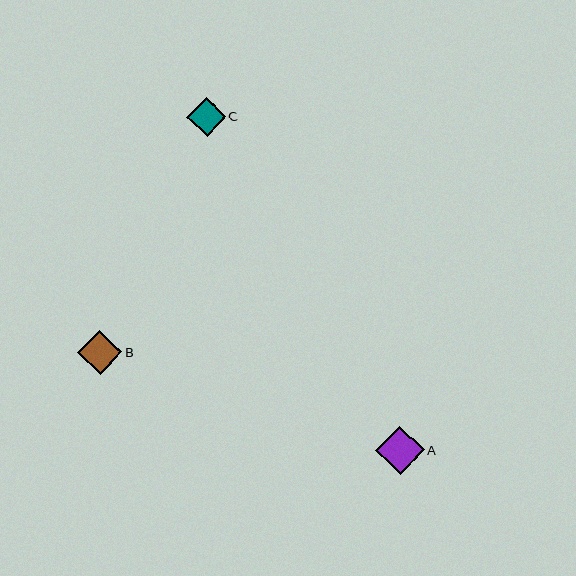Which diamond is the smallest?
Diamond C is the smallest with a size of approximately 38 pixels.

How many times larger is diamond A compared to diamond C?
Diamond A is approximately 1.3 times the size of diamond C.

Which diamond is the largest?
Diamond A is the largest with a size of approximately 48 pixels.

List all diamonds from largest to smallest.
From largest to smallest: A, B, C.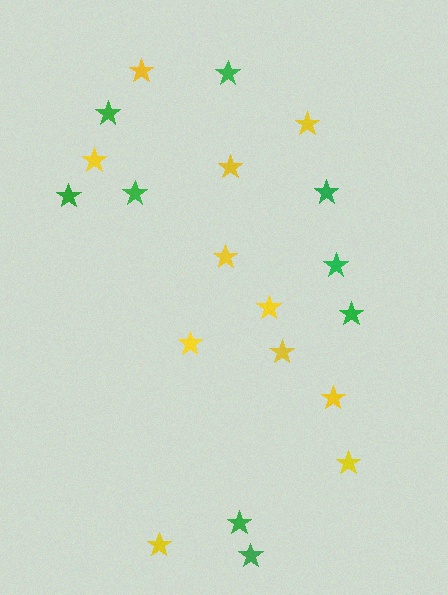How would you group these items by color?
There are 2 groups: one group of green stars (9) and one group of yellow stars (11).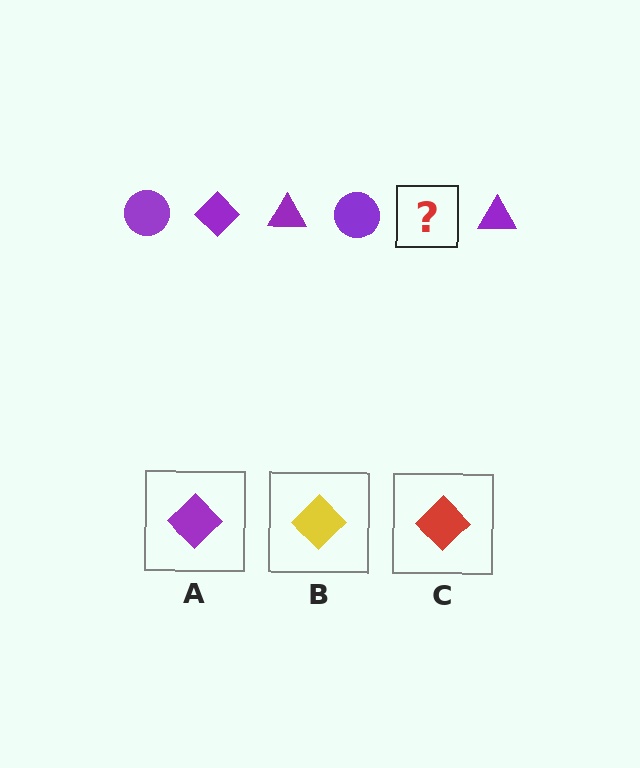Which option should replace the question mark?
Option A.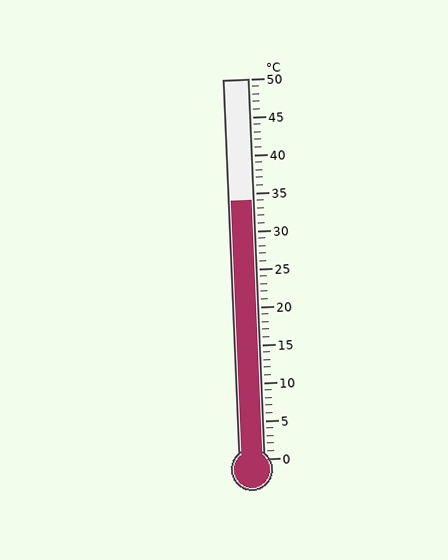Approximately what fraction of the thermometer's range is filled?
The thermometer is filled to approximately 70% of its range.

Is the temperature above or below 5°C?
The temperature is above 5°C.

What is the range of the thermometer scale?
The thermometer scale ranges from 0°C to 50°C.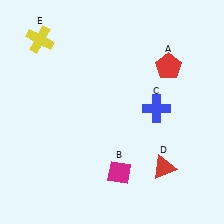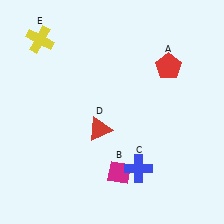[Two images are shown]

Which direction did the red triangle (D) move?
The red triangle (D) moved left.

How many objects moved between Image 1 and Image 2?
2 objects moved between the two images.